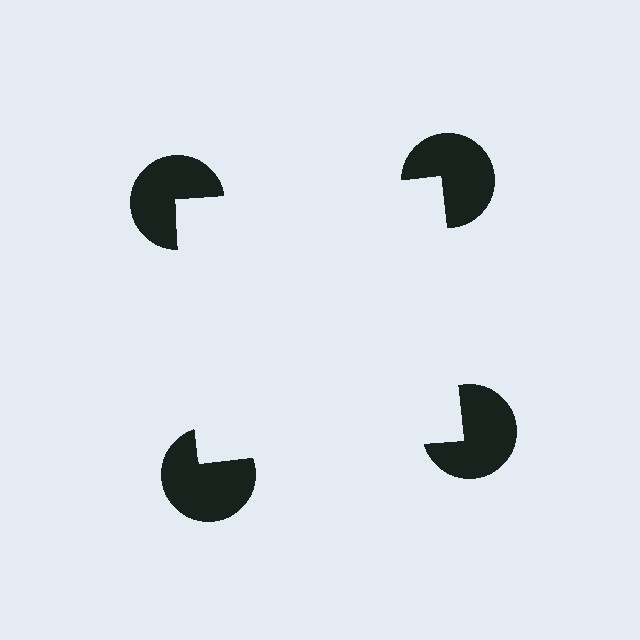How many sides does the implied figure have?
4 sides.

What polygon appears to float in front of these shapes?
An illusory square — its edges are inferred from the aligned wedge cuts in the pac-man discs, not physically drawn.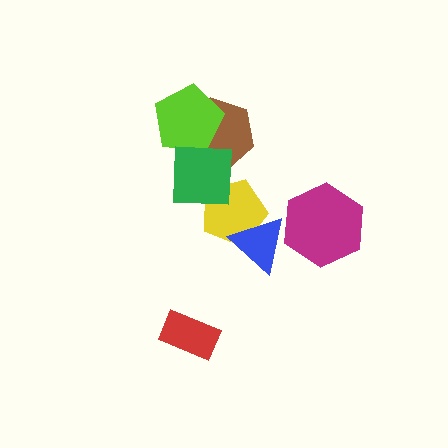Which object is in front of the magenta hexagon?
The blue triangle is in front of the magenta hexagon.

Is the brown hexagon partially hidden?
Yes, it is partially covered by another shape.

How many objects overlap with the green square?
3 objects overlap with the green square.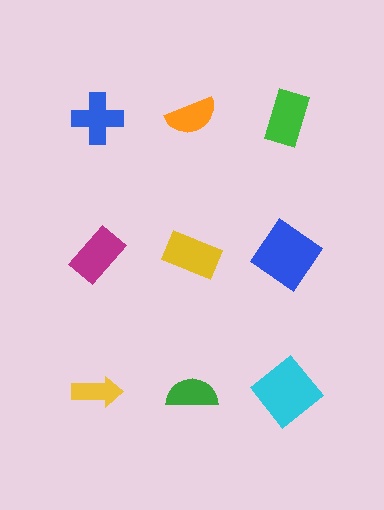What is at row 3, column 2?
A green semicircle.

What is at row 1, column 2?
An orange semicircle.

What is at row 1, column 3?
A green rectangle.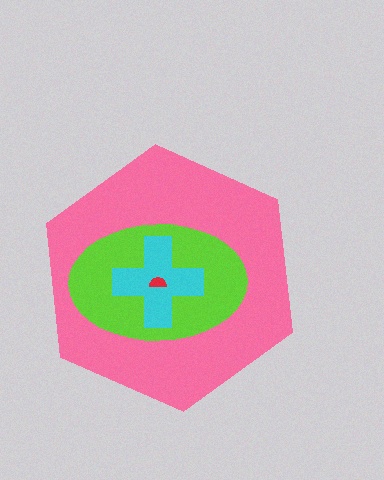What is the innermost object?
The red semicircle.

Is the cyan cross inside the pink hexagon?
Yes.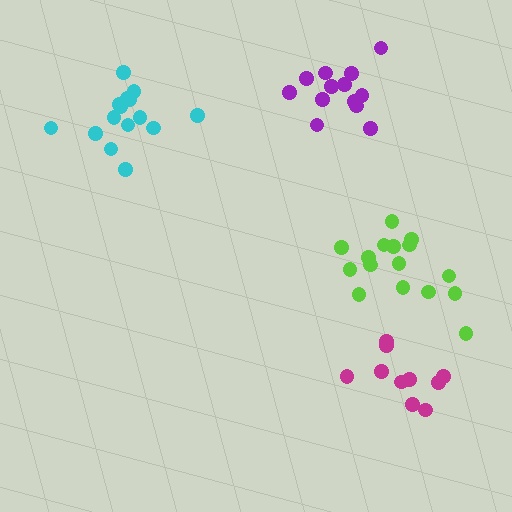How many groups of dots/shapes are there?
There are 4 groups.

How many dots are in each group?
Group 1: 11 dots, Group 2: 13 dots, Group 3: 15 dots, Group 4: 16 dots (55 total).